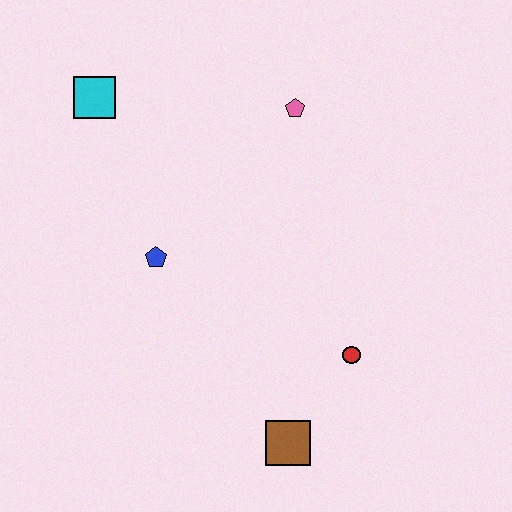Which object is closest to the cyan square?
The blue pentagon is closest to the cyan square.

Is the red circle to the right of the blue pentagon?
Yes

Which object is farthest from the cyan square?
The brown square is farthest from the cyan square.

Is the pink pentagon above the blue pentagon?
Yes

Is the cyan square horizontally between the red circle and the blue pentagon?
No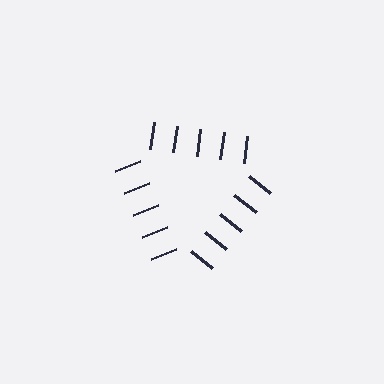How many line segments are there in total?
15 — 5 along each of the 3 edges.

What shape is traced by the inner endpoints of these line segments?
An illusory triangle — the line segments terminate on its edges but no continuous stroke is drawn.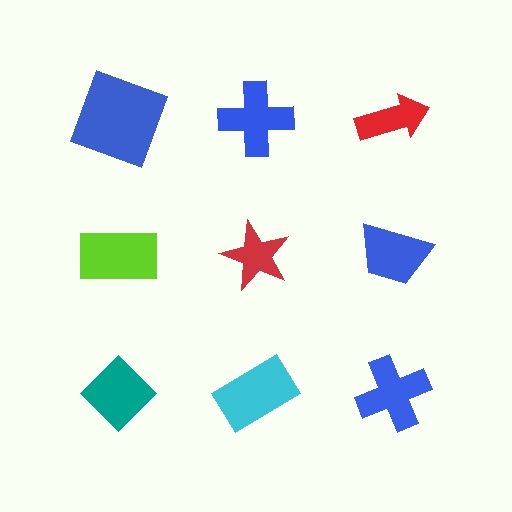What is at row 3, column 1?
A teal diamond.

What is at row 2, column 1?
A lime rectangle.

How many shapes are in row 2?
3 shapes.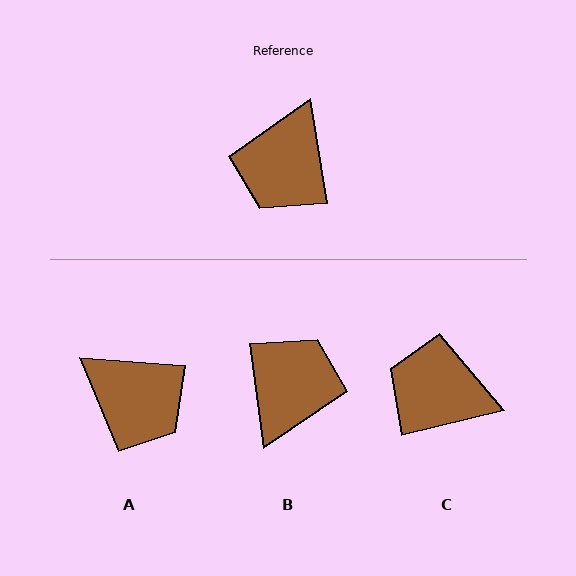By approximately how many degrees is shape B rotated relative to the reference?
Approximately 179 degrees counter-clockwise.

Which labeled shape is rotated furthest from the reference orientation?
B, about 179 degrees away.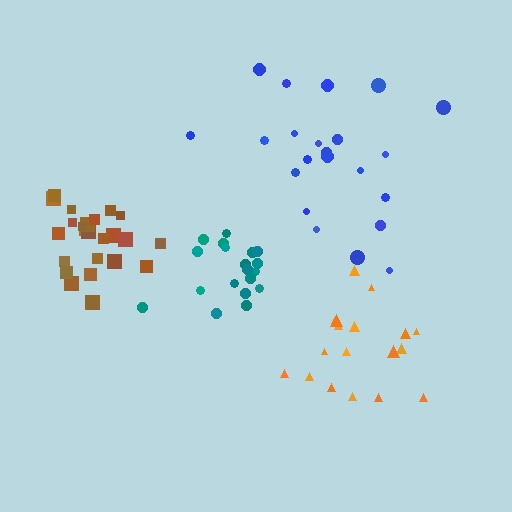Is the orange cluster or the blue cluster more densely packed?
Orange.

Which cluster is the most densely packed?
Brown.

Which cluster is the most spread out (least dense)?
Blue.